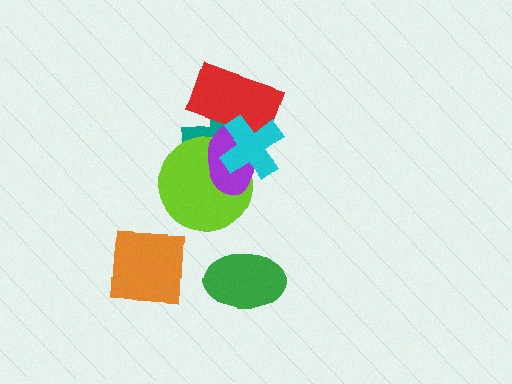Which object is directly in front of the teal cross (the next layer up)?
The lime circle is directly in front of the teal cross.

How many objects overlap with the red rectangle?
3 objects overlap with the red rectangle.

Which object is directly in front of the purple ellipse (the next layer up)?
The red rectangle is directly in front of the purple ellipse.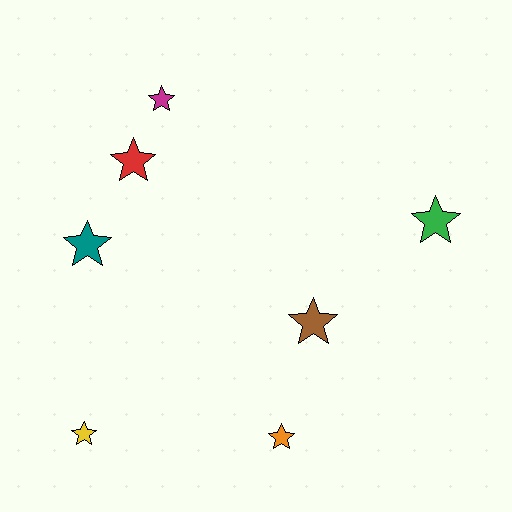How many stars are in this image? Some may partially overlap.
There are 7 stars.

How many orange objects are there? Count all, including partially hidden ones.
There is 1 orange object.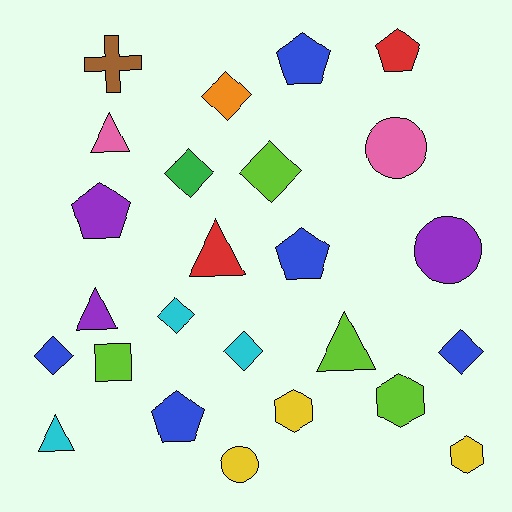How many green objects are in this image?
There is 1 green object.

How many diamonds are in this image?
There are 7 diamonds.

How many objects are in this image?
There are 25 objects.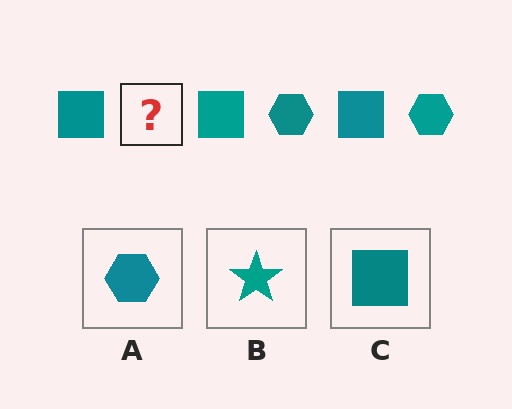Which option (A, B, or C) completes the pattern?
A.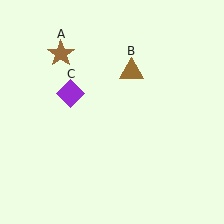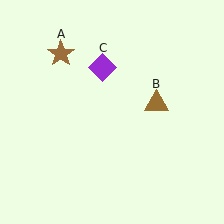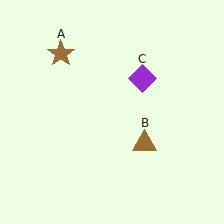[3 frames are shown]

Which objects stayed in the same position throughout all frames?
Brown star (object A) remained stationary.